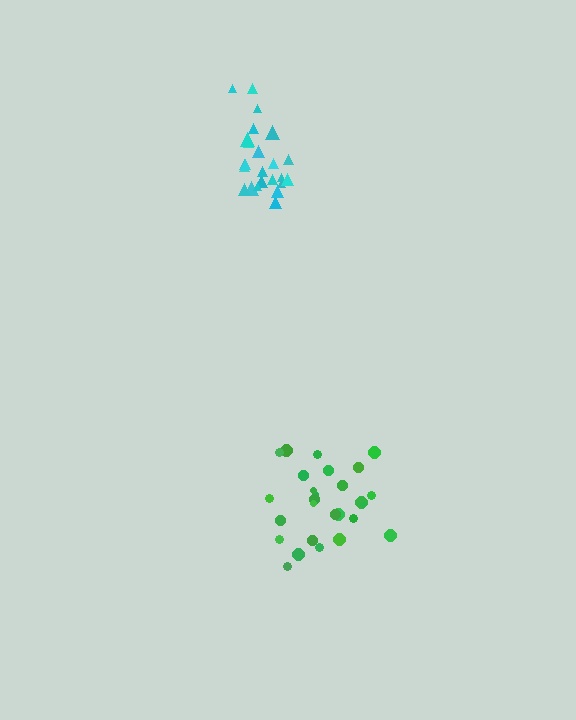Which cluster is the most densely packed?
Green.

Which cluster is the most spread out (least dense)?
Cyan.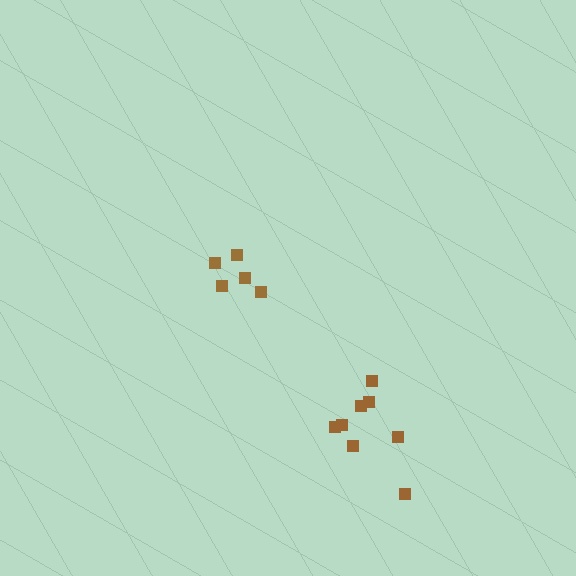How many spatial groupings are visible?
There are 2 spatial groupings.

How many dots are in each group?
Group 1: 8 dots, Group 2: 5 dots (13 total).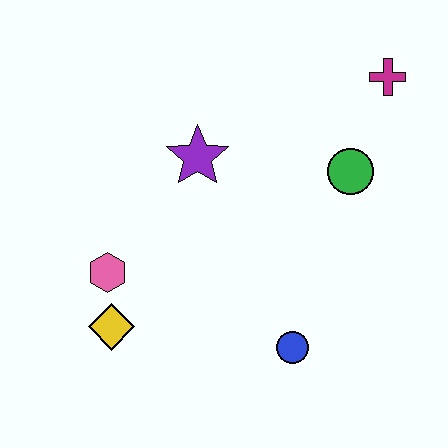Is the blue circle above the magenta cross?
No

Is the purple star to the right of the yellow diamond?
Yes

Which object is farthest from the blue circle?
The magenta cross is farthest from the blue circle.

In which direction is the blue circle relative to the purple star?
The blue circle is below the purple star.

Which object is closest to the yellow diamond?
The pink hexagon is closest to the yellow diamond.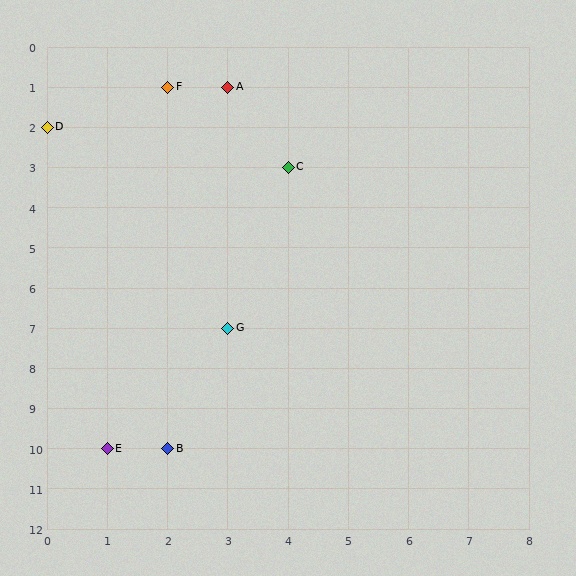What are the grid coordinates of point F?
Point F is at grid coordinates (2, 1).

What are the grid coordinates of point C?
Point C is at grid coordinates (4, 3).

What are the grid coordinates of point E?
Point E is at grid coordinates (1, 10).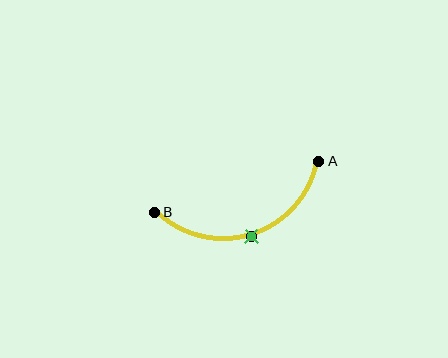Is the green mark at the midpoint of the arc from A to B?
Yes. The green mark lies on the arc at equal arc-length from both A and B — it is the arc midpoint.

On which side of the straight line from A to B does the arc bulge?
The arc bulges below the straight line connecting A and B.